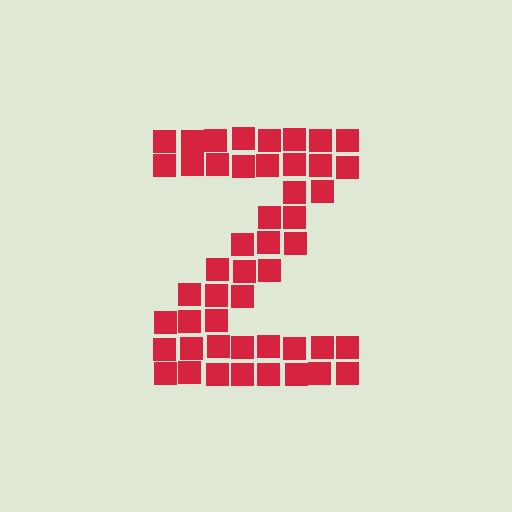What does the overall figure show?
The overall figure shows the letter Z.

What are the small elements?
The small elements are squares.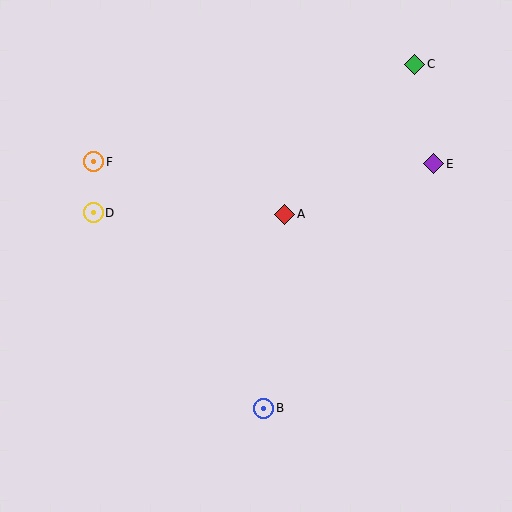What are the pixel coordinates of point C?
Point C is at (415, 64).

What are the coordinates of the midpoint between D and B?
The midpoint between D and B is at (179, 311).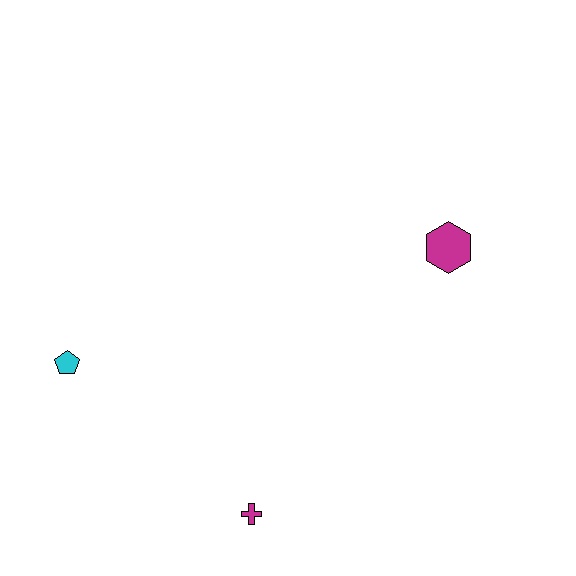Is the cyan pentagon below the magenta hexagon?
Yes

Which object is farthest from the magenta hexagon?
The cyan pentagon is farthest from the magenta hexagon.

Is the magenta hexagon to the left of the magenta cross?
No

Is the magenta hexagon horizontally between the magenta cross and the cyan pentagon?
No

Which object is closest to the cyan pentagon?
The magenta cross is closest to the cyan pentagon.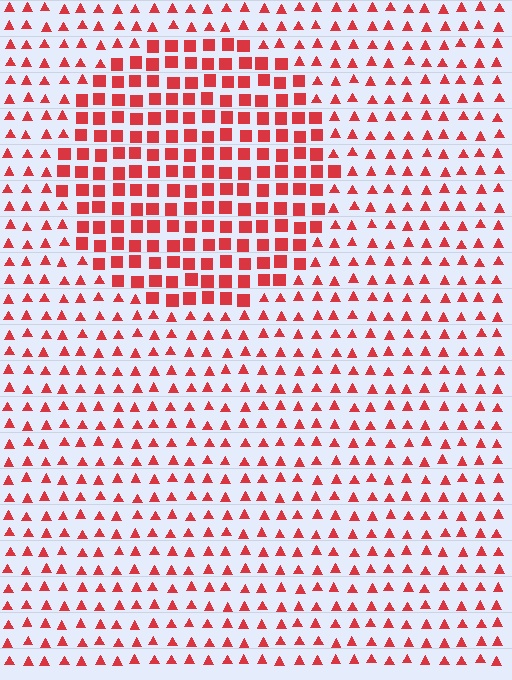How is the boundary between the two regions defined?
The boundary is defined by a change in element shape: squares inside vs. triangles outside. All elements share the same color and spacing.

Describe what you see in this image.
The image is filled with small red elements arranged in a uniform grid. A circle-shaped region contains squares, while the surrounding area contains triangles. The boundary is defined purely by the change in element shape.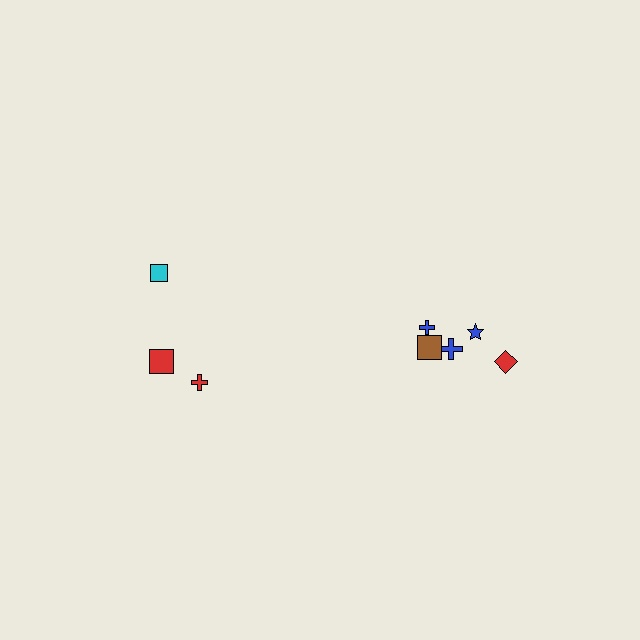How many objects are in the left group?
There are 3 objects.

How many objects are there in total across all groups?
There are 8 objects.